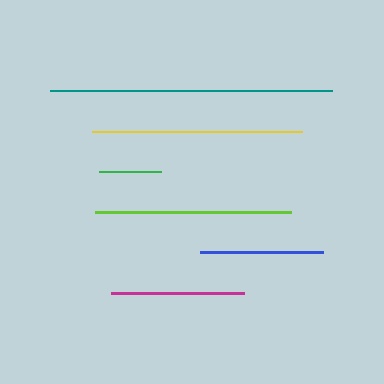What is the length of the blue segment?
The blue segment is approximately 123 pixels long.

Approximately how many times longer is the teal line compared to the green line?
The teal line is approximately 4.6 times the length of the green line.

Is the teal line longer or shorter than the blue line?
The teal line is longer than the blue line.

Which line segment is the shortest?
The green line is the shortest at approximately 62 pixels.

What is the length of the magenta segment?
The magenta segment is approximately 133 pixels long.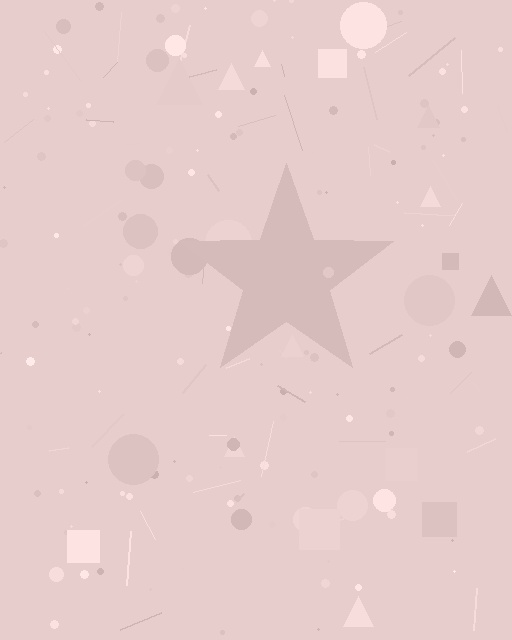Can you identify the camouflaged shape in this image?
The camouflaged shape is a star.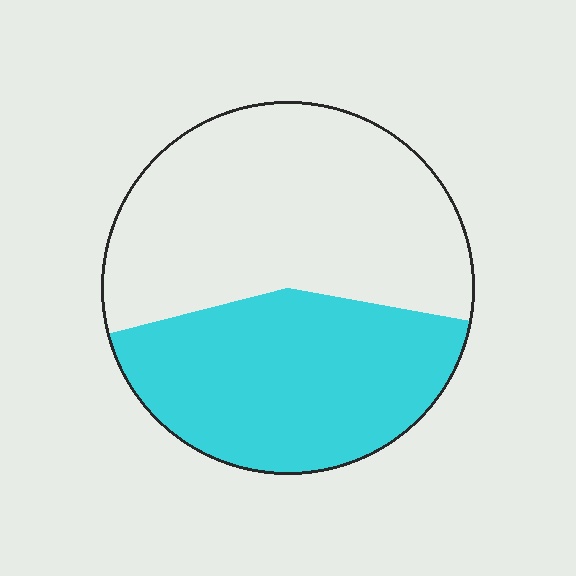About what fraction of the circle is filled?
About two fifths (2/5).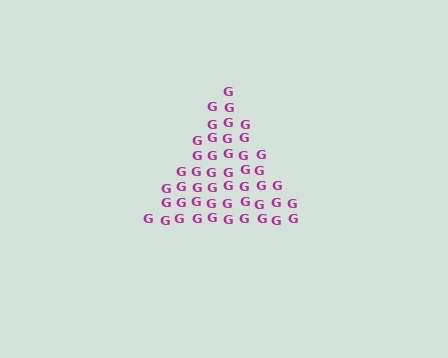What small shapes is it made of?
It is made of small letter G's.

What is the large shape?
The large shape is a triangle.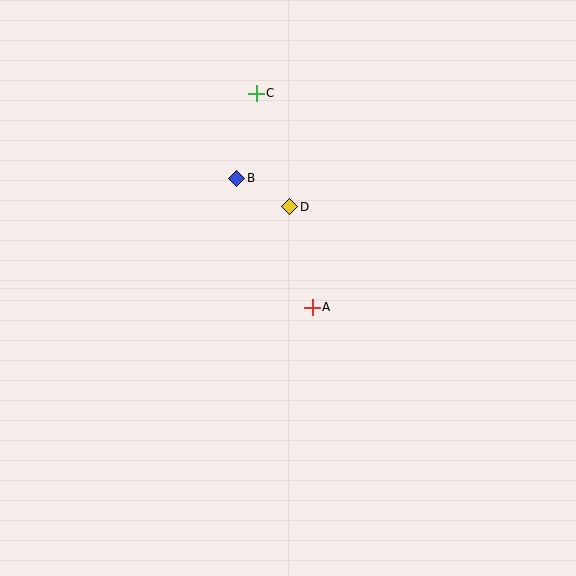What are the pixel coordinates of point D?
Point D is at (290, 207).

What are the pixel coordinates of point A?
Point A is at (312, 307).